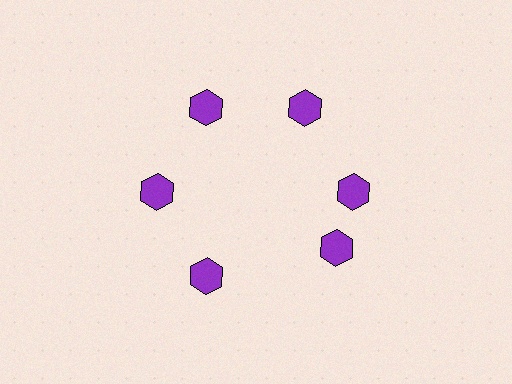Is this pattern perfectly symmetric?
No. The 6 purple hexagons are arranged in a ring, but one element near the 5 o'clock position is rotated out of alignment along the ring, breaking the 6-fold rotational symmetry.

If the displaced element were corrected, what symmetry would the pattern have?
It would have 6-fold rotational symmetry — the pattern would map onto itself every 60 degrees.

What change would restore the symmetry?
The symmetry would be restored by rotating it back into even spacing with its neighbors so that all 6 hexagons sit at equal angles and equal distance from the center.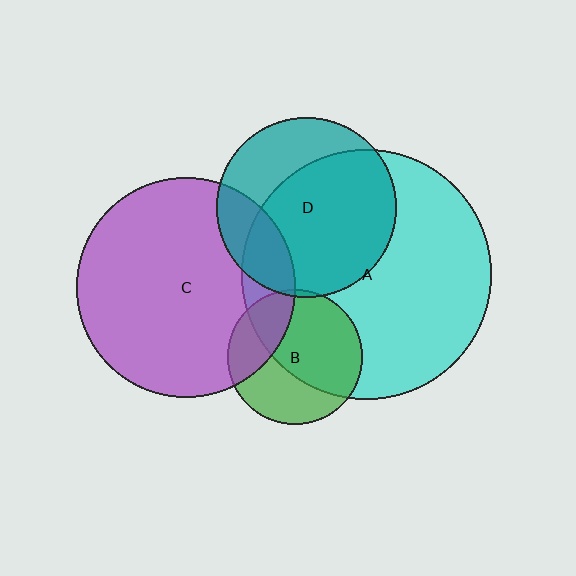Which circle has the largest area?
Circle A (cyan).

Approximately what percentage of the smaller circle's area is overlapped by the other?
Approximately 60%.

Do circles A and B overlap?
Yes.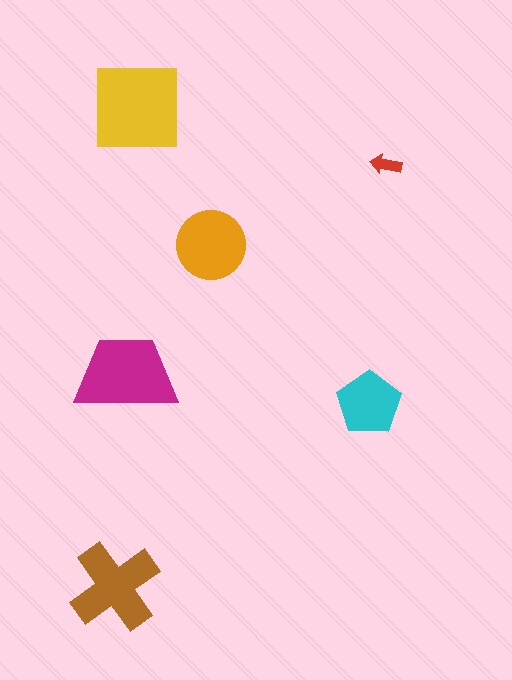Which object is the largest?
The yellow square.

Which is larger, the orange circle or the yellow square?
The yellow square.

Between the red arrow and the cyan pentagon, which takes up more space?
The cyan pentagon.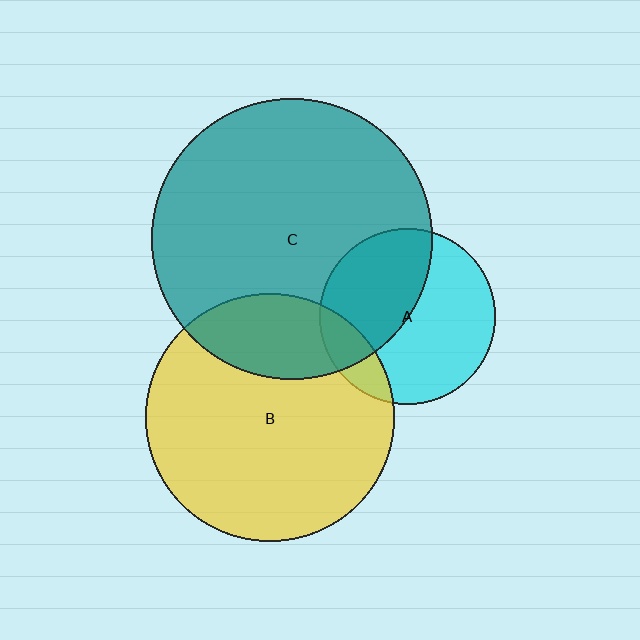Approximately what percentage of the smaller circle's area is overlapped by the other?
Approximately 15%.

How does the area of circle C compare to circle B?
Approximately 1.3 times.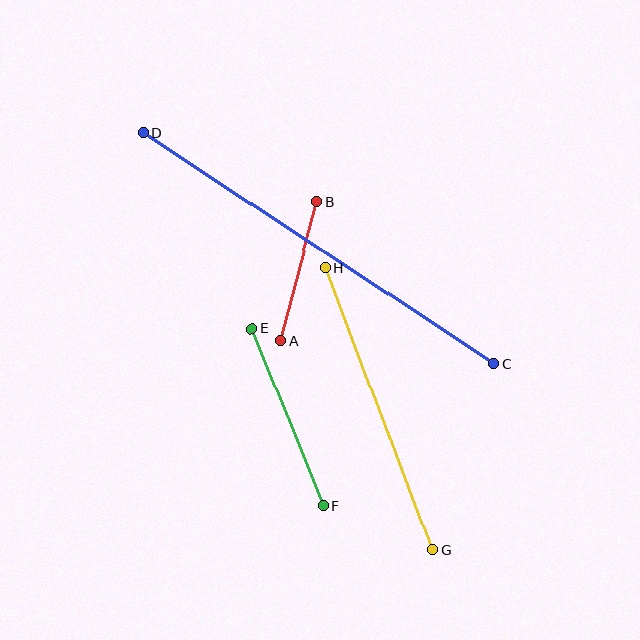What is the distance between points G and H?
The distance is approximately 303 pixels.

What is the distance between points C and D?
The distance is approximately 420 pixels.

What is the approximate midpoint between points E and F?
The midpoint is at approximately (288, 417) pixels.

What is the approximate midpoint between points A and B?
The midpoint is at approximately (299, 271) pixels.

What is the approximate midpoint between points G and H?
The midpoint is at approximately (379, 409) pixels.